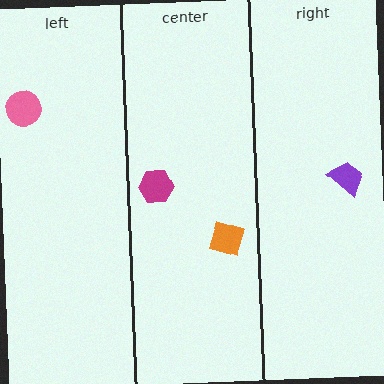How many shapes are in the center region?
2.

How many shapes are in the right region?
1.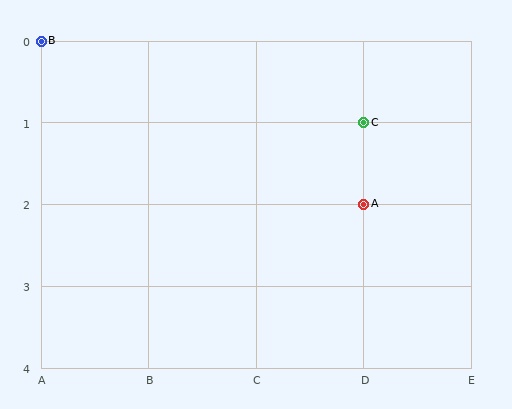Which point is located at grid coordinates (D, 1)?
Point C is at (D, 1).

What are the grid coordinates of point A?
Point A is at grid coordinates (D, 2).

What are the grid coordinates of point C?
Point C is at grid coordinates (D, 1).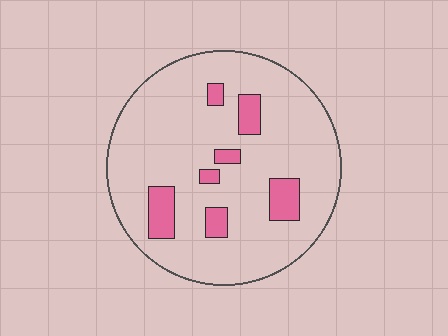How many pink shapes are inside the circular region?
7.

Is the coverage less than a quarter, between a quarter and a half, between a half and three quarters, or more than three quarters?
Less than a quarter.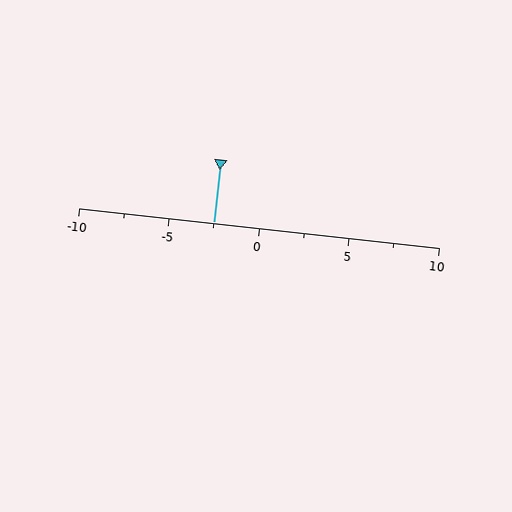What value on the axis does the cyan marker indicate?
The marker indicates approximately -2.5.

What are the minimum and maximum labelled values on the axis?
The axis runs from -10 to 10.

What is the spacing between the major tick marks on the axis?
The major ticks are spaced 5 apart.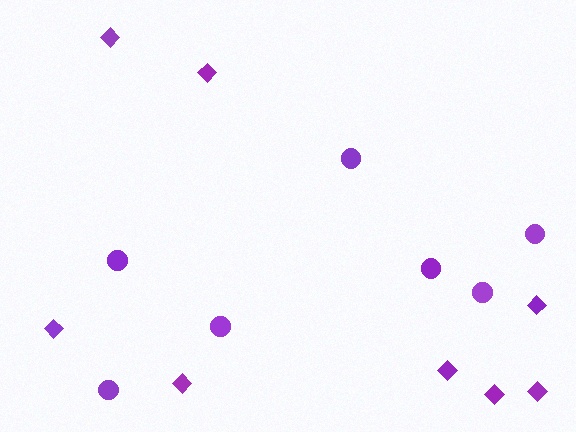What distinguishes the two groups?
There are 2 groups: one group of circles (7) and one group of diamonds (8).